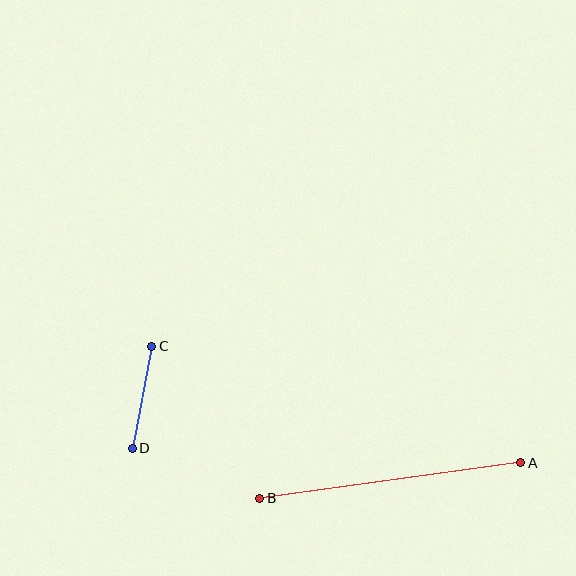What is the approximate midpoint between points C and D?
The midpoint is at approximately (142, 397) pixels.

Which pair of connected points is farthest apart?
Points A and B are farthest apart.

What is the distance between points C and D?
The distance is approximately 104 pixels.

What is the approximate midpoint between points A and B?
The midpoint is at approximately (390, 480) pixels.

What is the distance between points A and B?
The distance is approximately 263 pixels.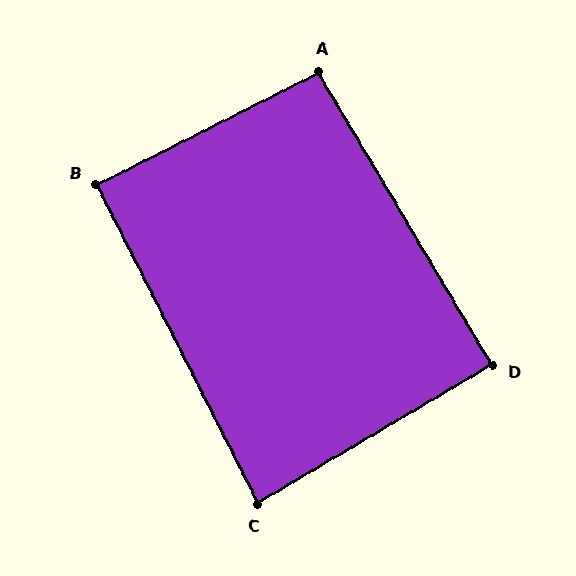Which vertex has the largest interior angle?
A, at approximately 94 degrees.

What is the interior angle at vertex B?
Approximately 90 degrees (approximately right).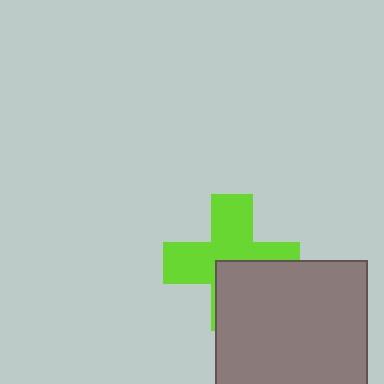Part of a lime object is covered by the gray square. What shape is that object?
It is a cross.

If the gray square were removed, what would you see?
You would see the complete lime cross.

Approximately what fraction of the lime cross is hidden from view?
Roughly 39% of the lime cross is hidden behind the gray square.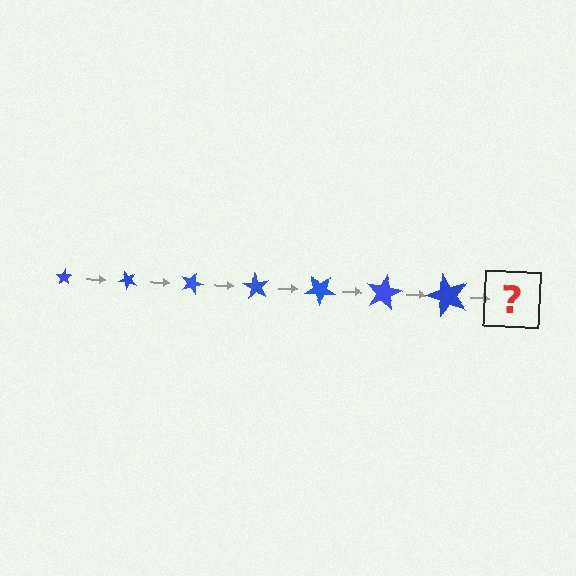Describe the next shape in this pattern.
It should be a star, larger than the previous one and rotated 315 degrees from the start.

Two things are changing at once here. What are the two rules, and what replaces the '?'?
The two rules are that the star grows larger each step and it rotates 45 degrees each step. The '?' should be a star, larger than the previous one and rotated 315 degrees from the start.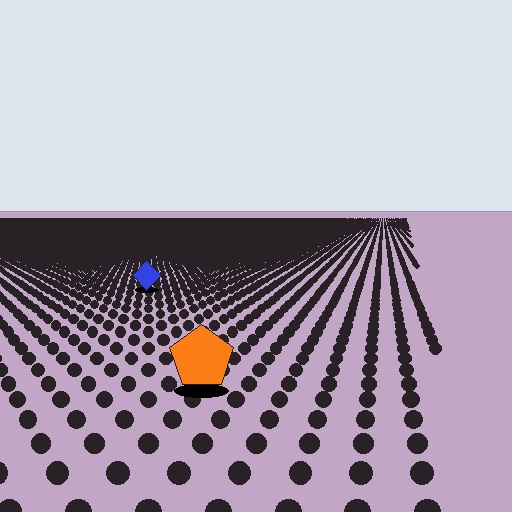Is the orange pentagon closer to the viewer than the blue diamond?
Yes. The orange pentagon is closer — you can tell from the texture gradient: the ground texture is coarser near it.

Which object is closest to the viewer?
The orange pentagon is closest. The texture marks near it are larger and more spread out.